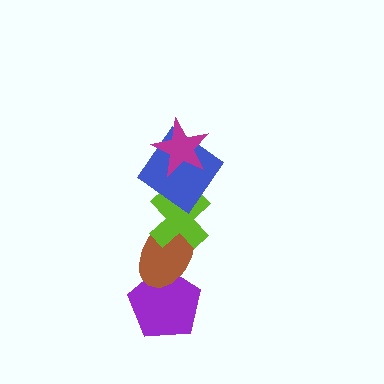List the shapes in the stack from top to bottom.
From top to bottom: the magenta star, the blue diamond, the lime cross, the brown ellipse, the purple pentagon.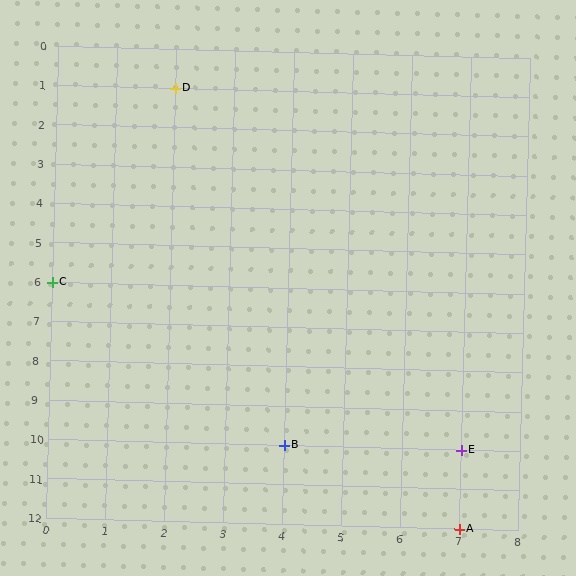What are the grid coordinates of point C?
Point C is at grid coordinates (0, 6).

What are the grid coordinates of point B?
Point B is at grid coordinates (4, 10).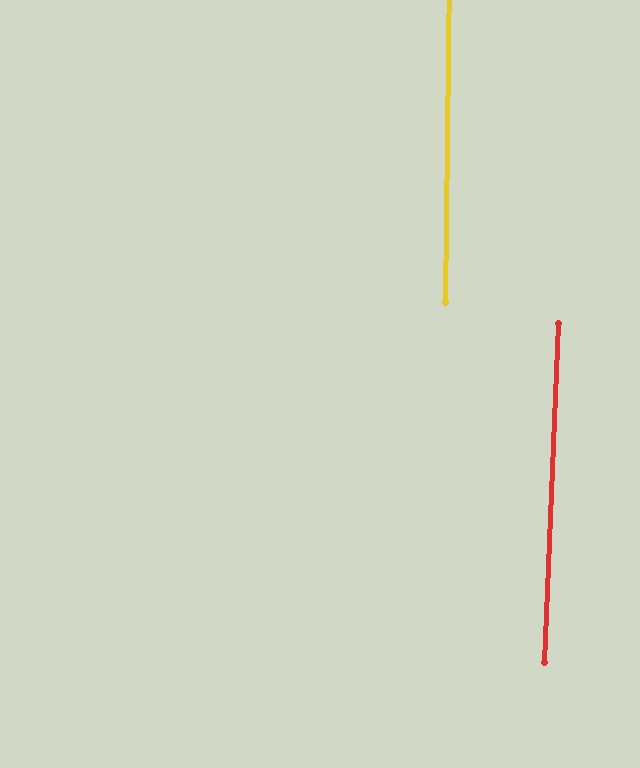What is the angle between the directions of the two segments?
Approximately 2 degrees.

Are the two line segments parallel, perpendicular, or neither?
Parallel — their directions differ by only 1.6°.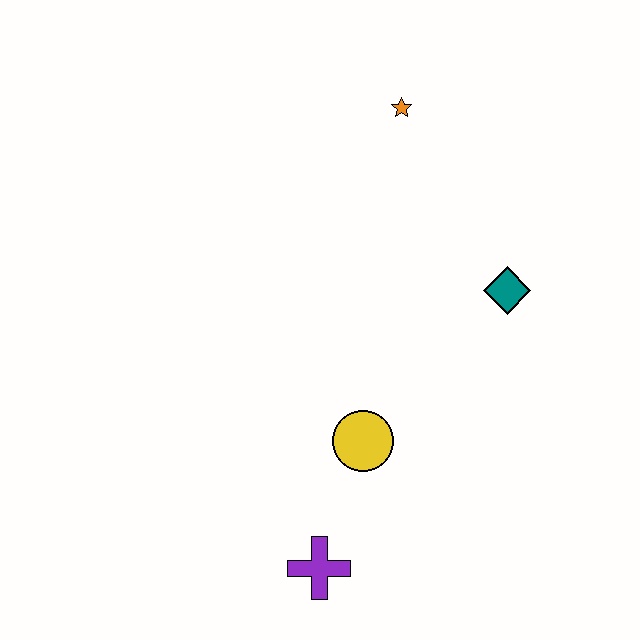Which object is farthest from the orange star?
The purple cross is farthest from the orange star.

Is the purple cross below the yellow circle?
Yes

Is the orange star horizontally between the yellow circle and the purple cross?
No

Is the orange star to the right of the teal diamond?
No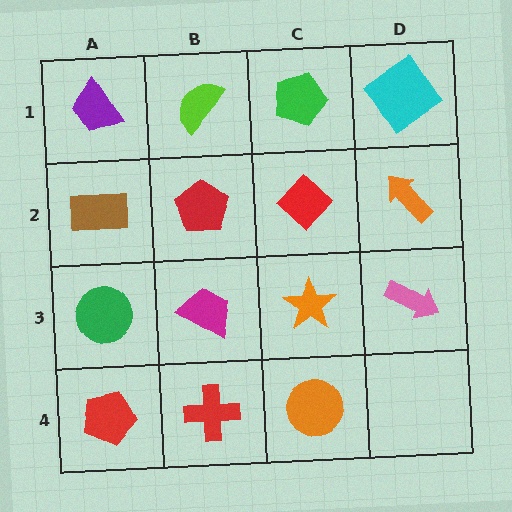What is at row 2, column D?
An orange arrow.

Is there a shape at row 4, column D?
No, that cell is empty.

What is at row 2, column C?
A red diamond.